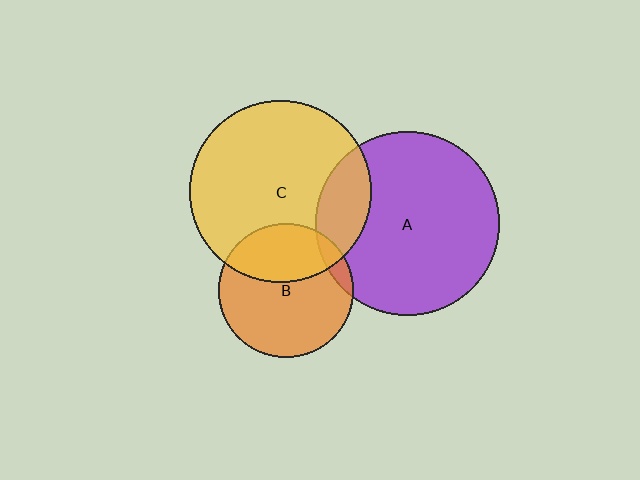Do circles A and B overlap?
Yes.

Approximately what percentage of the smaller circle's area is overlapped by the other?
Approximately 10%.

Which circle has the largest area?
Circle A (purple).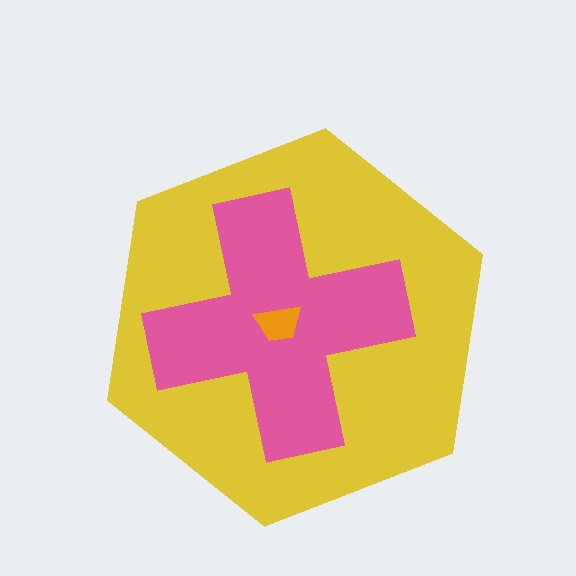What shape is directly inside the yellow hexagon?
The pink cross.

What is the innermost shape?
The orange trapezoid.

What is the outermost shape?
The yellow hexagon.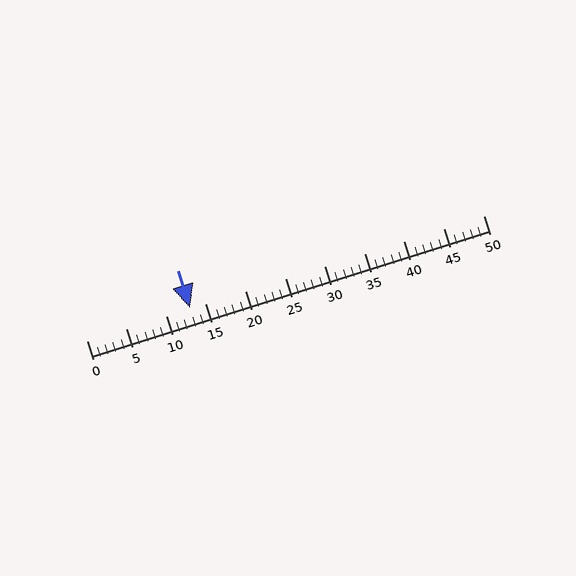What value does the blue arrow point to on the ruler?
The blue arrow points to approximately 13.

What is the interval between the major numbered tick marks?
The major tick marks are spaced 5 units apart.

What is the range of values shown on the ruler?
The ruler shows values from 0 to 50.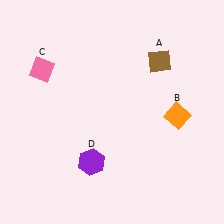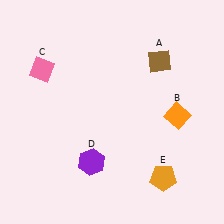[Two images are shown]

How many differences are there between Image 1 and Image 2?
There is 1 difference between the two images.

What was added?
An orange pentagon (E) was added in Image 2.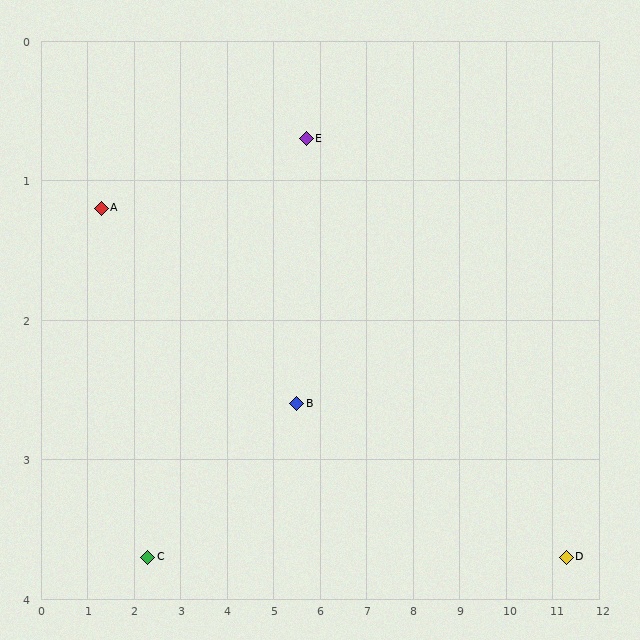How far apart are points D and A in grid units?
Points D and A are about 10.3 grid units apart.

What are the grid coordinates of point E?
Point E is at approximately (5.7, 0.7).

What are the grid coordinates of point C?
Point C is at approximately (2.3, 3.7).